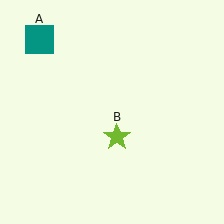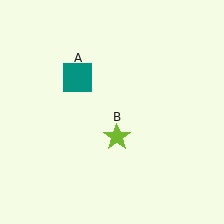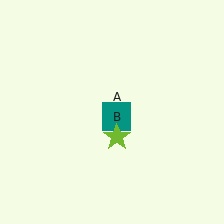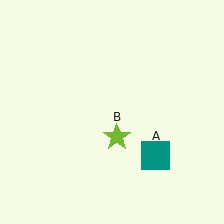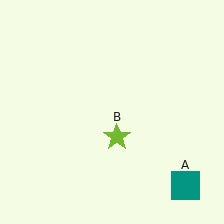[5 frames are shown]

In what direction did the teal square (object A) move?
The teal square (object A) moved down and to the right.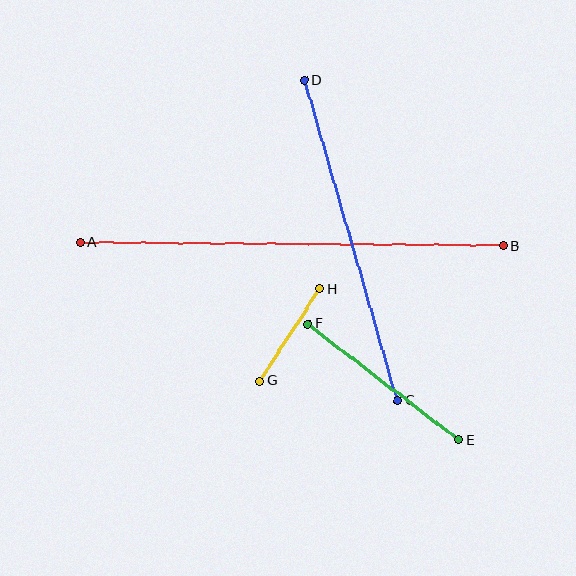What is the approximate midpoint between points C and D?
The midpoint is at approximately (351, 241) pixels.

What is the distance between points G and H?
The distance is approximately 110 pixels.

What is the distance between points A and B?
The distance is approximately 423 pixels.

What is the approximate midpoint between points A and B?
The midpoint is at approximately (292, 244) pixels.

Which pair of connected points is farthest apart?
Points A and B are farthest apart.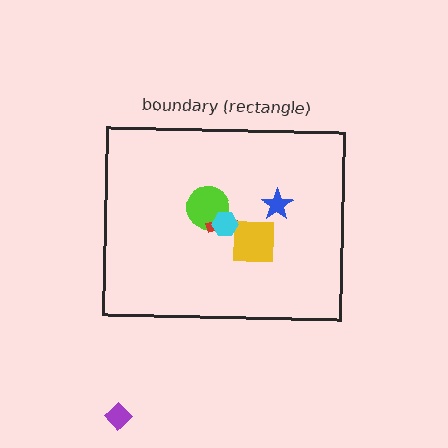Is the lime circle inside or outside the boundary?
Inside.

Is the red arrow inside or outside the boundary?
Inside.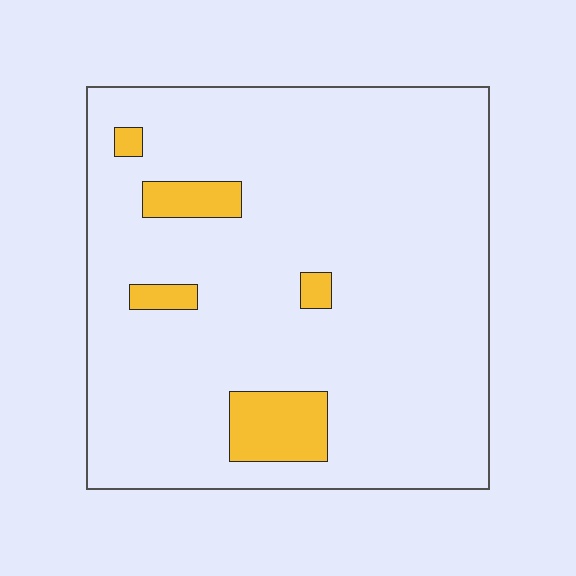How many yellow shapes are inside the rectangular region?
5.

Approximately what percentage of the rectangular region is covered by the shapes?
Approximately 10%.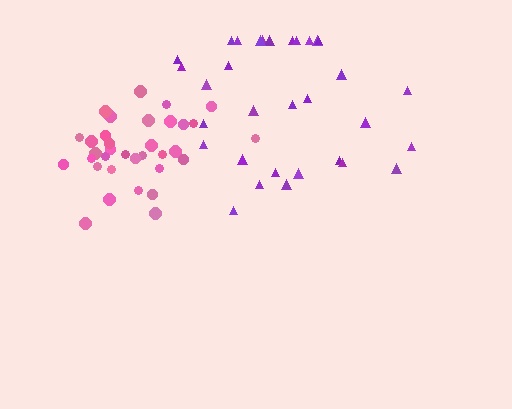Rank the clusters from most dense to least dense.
pink, purple.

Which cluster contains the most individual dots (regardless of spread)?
Pink (34).